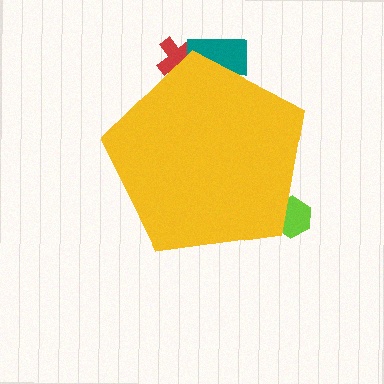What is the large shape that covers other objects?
A yellow pentagon.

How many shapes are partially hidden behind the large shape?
3 shapes are partially hidden.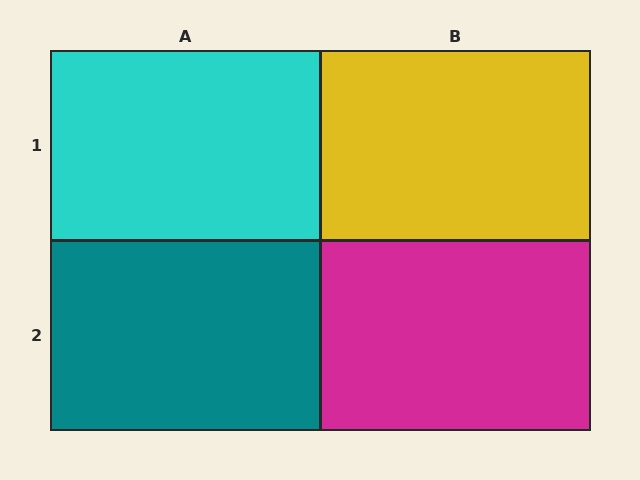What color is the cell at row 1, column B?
Yellow.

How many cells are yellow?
1 cell is yellow.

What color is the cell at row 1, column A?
Cyan.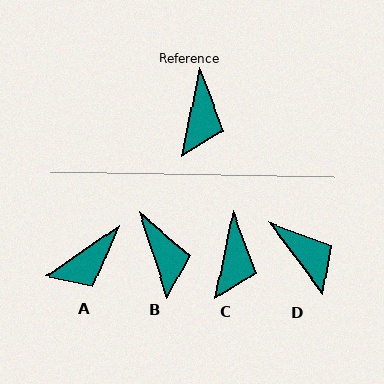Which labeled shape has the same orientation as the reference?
C.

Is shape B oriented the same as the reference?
No, it is off by about 30 degrees.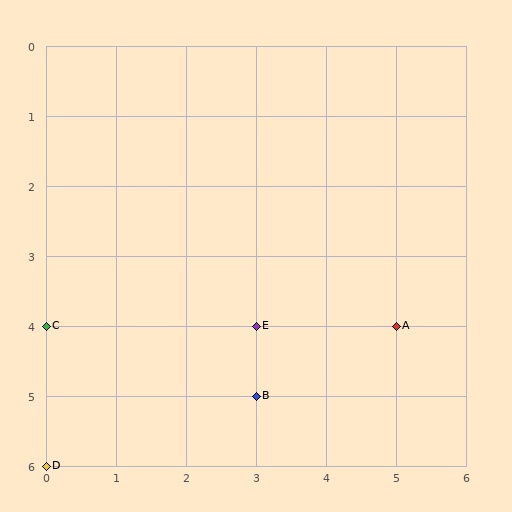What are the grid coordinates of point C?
Point C is at grid coordinates (0, 4).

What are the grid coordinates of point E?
Point E is at grid coordinates (3, 4).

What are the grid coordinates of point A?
Point A is at grid coordinates (5, 4).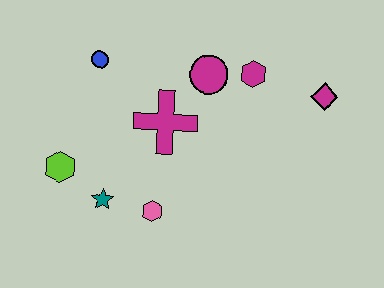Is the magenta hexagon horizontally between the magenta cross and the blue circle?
No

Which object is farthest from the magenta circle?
The lime hexagon is farthest from the magenta circle.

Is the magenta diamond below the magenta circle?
Yes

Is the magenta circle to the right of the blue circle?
Yes